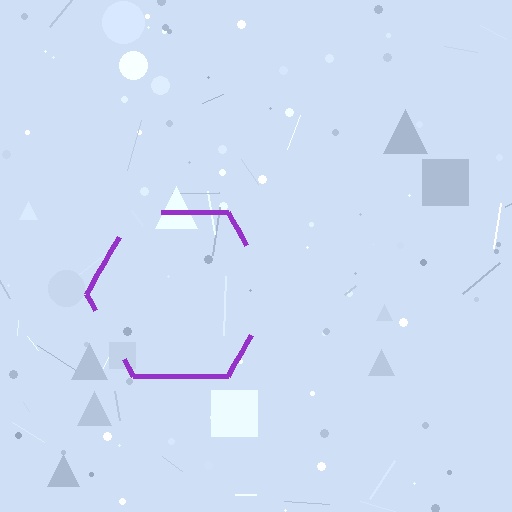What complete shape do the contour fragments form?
The contour fragments form a hexagon.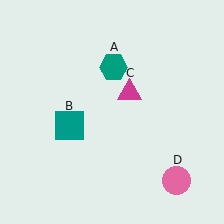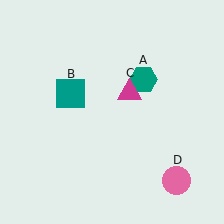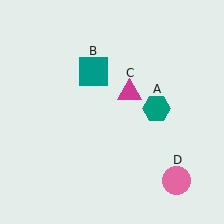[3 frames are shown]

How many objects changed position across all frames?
2 objects changed position: teal hexagon (object A), teal square (object B).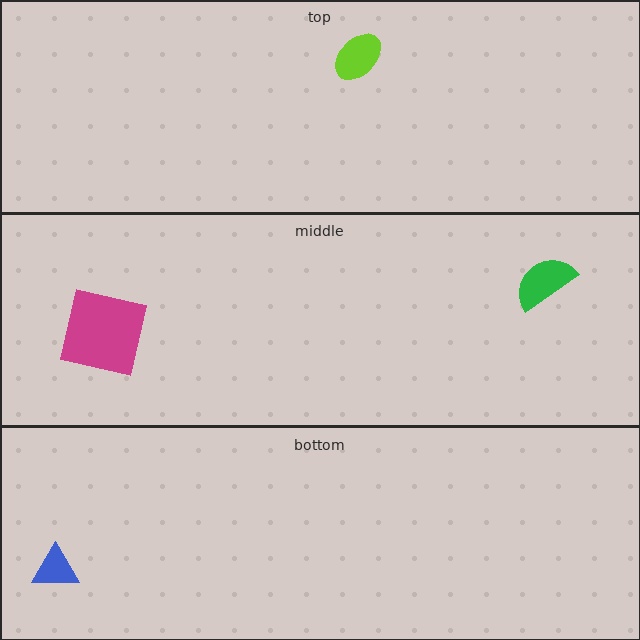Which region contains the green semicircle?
The middle region.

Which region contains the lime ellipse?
The top region.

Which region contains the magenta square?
The middle region.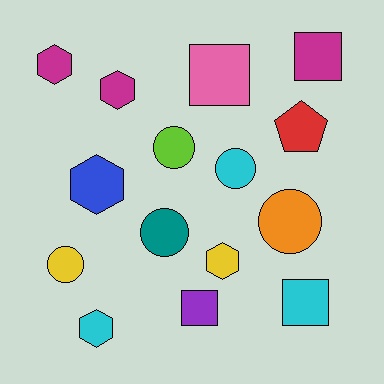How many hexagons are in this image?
There are 5 hexagons.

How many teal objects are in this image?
There is 1 teal object.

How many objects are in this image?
There are 15 objects.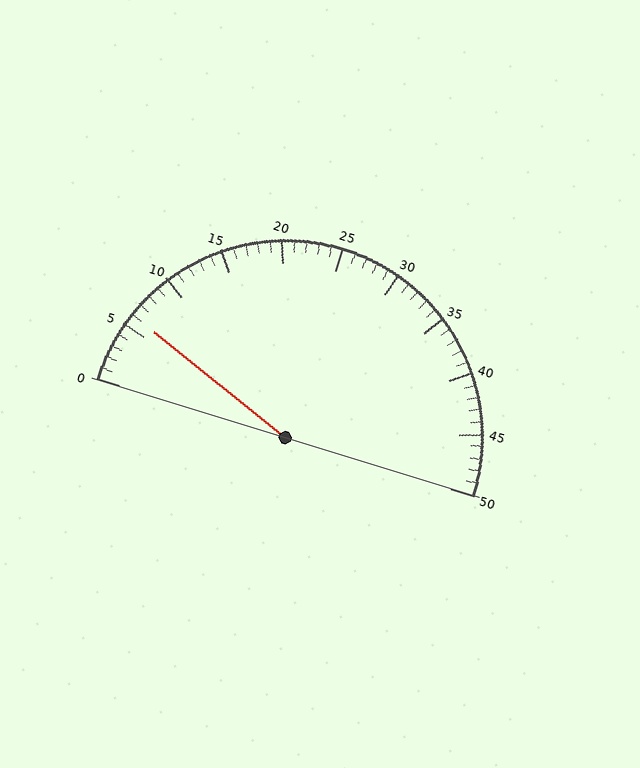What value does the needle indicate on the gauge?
The needle indicates approximately 6.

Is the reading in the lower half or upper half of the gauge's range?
The reading is in the lower half of the range (0 to 50).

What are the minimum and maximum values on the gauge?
The gauge ranges from 0 to 50.